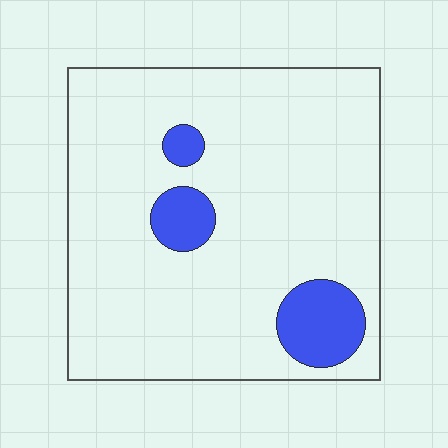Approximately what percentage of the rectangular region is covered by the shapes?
Approximately 10%.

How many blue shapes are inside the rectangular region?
3.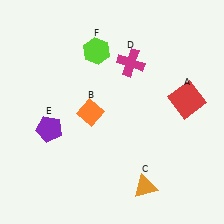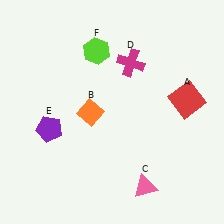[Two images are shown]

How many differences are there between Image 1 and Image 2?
There is 1 difference between the two images.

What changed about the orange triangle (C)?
In Image 1, C is orange. In Image 2, it changed to pink.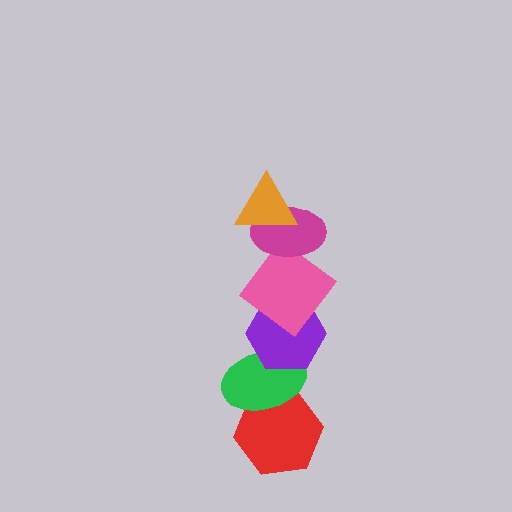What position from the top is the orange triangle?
The orange triangle is 1st from the top.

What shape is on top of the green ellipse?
The purple hexagon is on top of the green ellipse.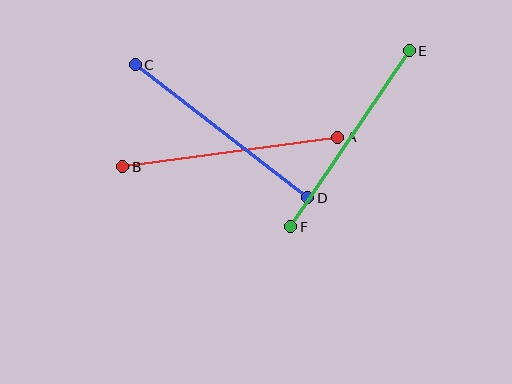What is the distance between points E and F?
The distance is approximately 212 pixels.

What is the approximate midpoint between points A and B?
The midpoint is at approximately (230, 152) pixels.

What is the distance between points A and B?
The distance is approximately 217 pixels.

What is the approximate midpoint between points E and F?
The midpoint is at approximately (350, 139) pixels.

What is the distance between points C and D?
The distance is approximately 218 pixels.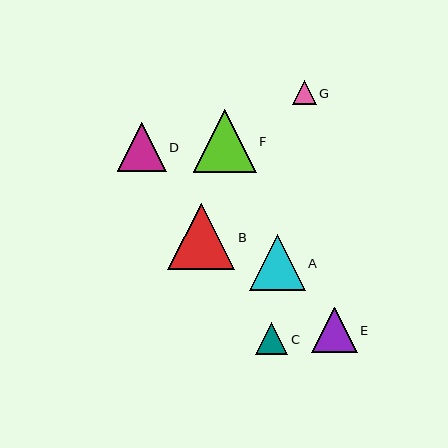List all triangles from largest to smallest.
From largest to smallest: B, F, A, D, E, C, G.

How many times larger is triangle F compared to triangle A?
Triangle F is approximately 1.1 times the size of triangle A.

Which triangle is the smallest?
Triangle G is the smallest with a size of approximately 24 pixels.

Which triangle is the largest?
Triangle B is the largest with a size of approximately 67 pixels.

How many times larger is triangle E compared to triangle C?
Triangle E is approximately 1.4 times the size of triangle C.